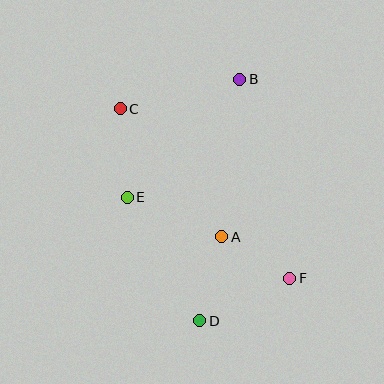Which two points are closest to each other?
Points A and F are closest to each other.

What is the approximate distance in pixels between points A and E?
The distance between A and E is approximately 102 pixels.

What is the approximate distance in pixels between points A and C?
The distance between A and C is approximately 163 pixels.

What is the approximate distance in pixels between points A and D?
The distance between A and D is approximately 87 pixels.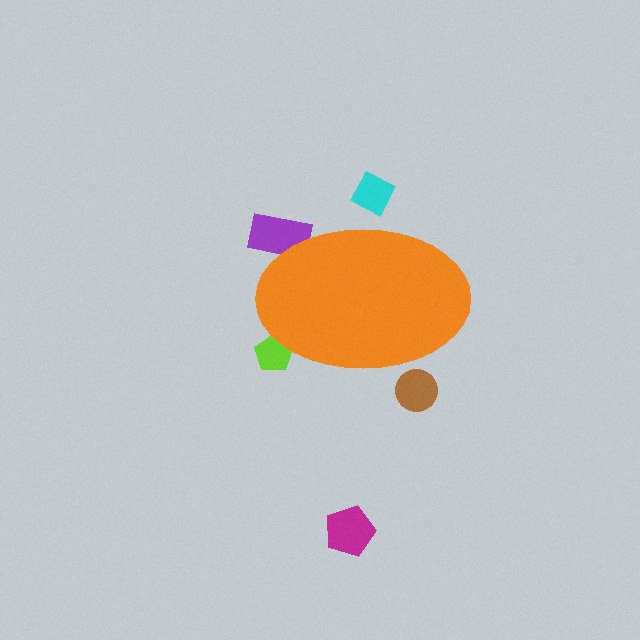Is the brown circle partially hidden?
Yes, the brown circle is partially hidden behind the orange ellipse.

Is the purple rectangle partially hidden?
Yes, the purple rectangle is partially hidden behind the orange ellipse.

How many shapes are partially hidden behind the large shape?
4 shapes are partially hidden.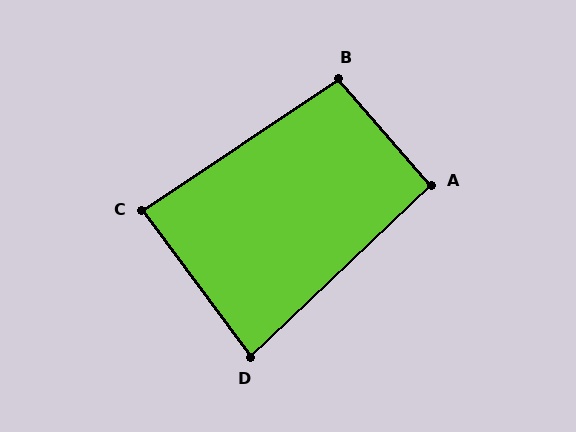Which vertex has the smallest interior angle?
D, at approximately 83 degrees.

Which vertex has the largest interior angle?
B, at approximately 97 degrees.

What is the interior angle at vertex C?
Approximately 87 degrees (approximately right).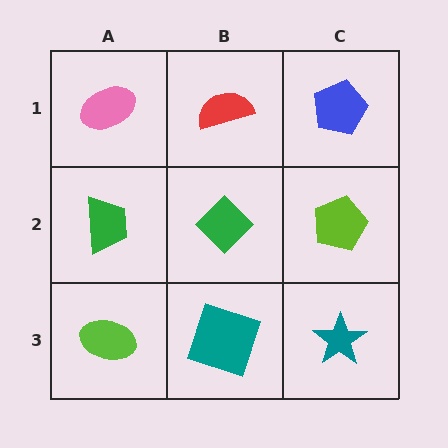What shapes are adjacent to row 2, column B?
A red semicircle (row 1, column B), a teal square (row 3, column B), a green trapezoid (row 2, column A), a lime pentagon (row 2, column C).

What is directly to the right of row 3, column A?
A teal square.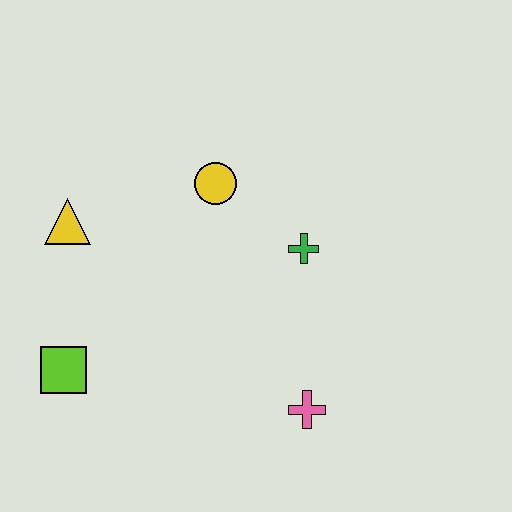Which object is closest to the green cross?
The yellow circle is closest to the green cross.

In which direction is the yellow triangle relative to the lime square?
The yellow triangle is above the lime square.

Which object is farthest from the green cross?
The lime square is farthest from the green cross.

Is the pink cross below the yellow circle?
Yes